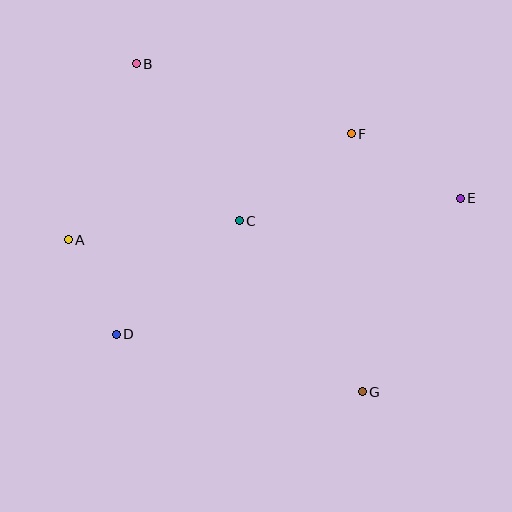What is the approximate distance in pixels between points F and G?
The distance between F and G is approximately 258 pixels.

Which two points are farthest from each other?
Points B and G are farthest from each other.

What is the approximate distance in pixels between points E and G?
The distance between E and G is approximately 217 pixels.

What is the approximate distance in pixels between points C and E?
The distance between C and E is approximately 222 pixels.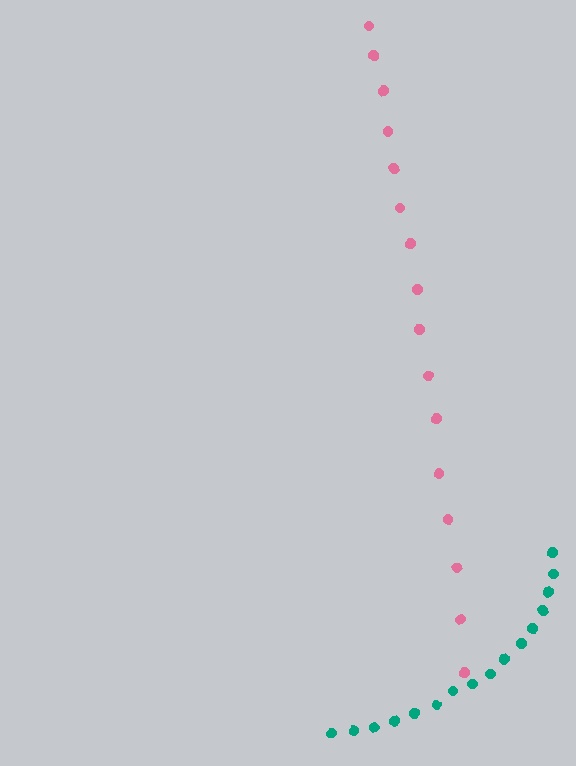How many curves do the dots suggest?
There are 2 distinct paths.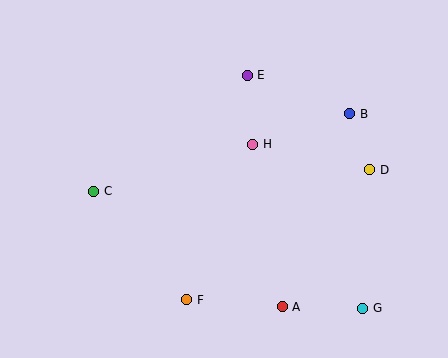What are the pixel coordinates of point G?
Point G is at (363, 308).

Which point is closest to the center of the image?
Point H at (253, 144) is closest to the center.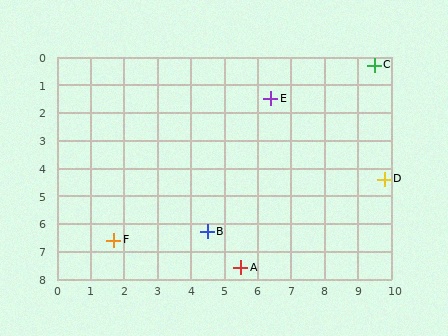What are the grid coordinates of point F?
Point F is at approximately (1.7, 6.6).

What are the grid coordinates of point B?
Point B is at approximately (4.5, 6.3).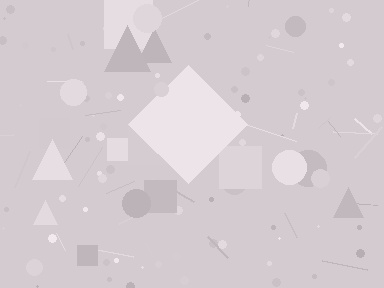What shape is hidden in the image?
A diamond is hidden in the image.